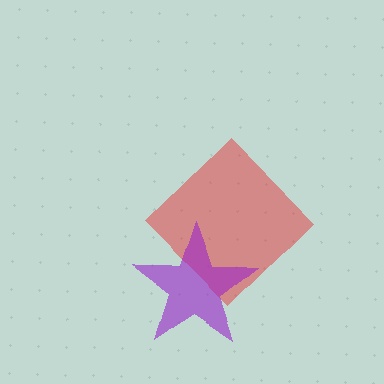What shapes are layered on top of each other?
The layered shapes are: a red diamond, a purple star.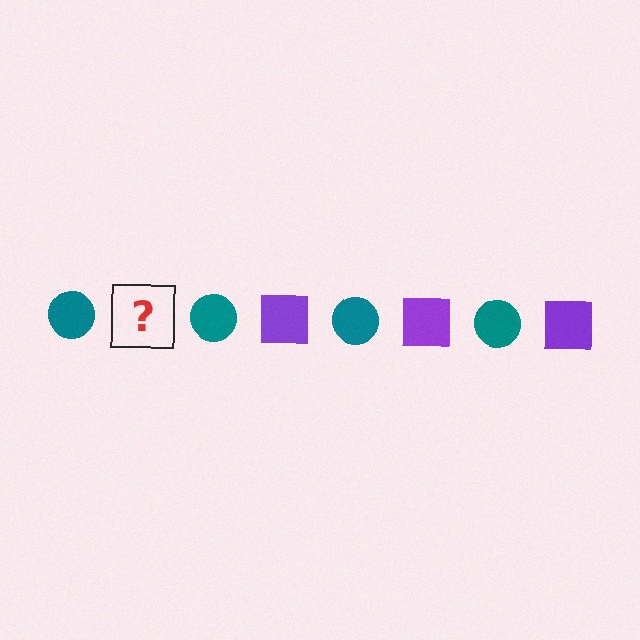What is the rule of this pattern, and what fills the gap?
The rule is that the pattern alternates between teal circle and purple square. The gap should be filled with a purple square.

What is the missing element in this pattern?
The missing element is a purple square.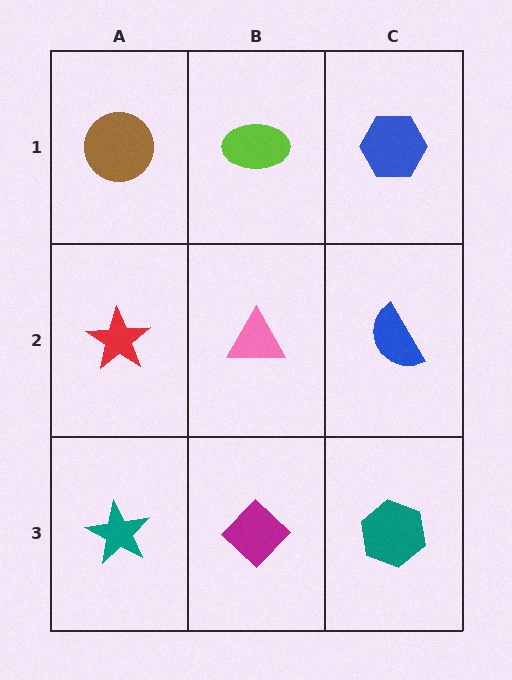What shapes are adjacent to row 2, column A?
A brown circle (row 1, column A), a teal star (row 3, column A), a pink triangle (row 2, column B).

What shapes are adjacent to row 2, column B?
A lime ellipse (row 1, column B), a magenta diamond (row 3, column B), a red star (row 2, column A), a blue semicircle (row 2, column C).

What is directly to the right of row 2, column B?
A blue semicircle.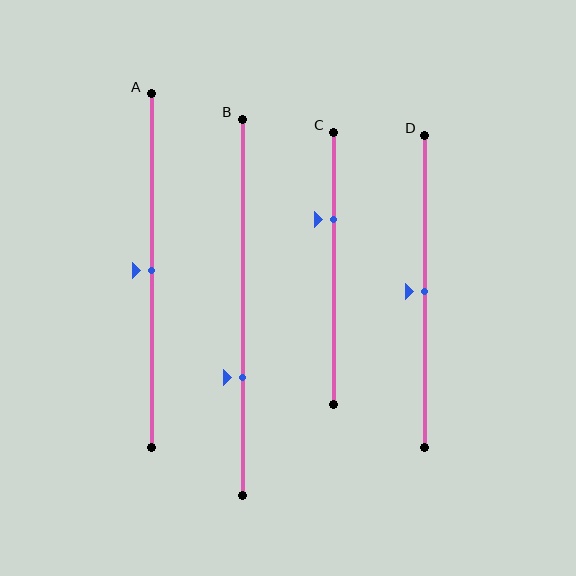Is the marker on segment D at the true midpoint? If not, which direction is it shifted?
Yes, the marker on segment D is at the true midpoint.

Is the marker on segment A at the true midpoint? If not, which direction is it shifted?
Yes, the marker on segment A is at the true midpoint.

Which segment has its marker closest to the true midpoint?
Segment A has its marker closest to the true midpoint.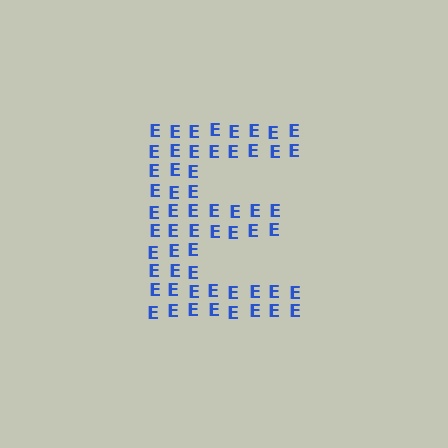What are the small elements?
The small elements are letter E's.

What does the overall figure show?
The overall figure shows the letter E.